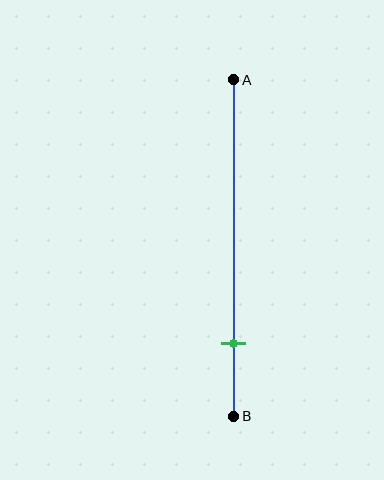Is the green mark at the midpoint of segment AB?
No, the mark is at about 80% from A, not at the 50% midpoint.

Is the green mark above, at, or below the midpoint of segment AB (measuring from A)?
The green mark is below the midpoint of segment AB.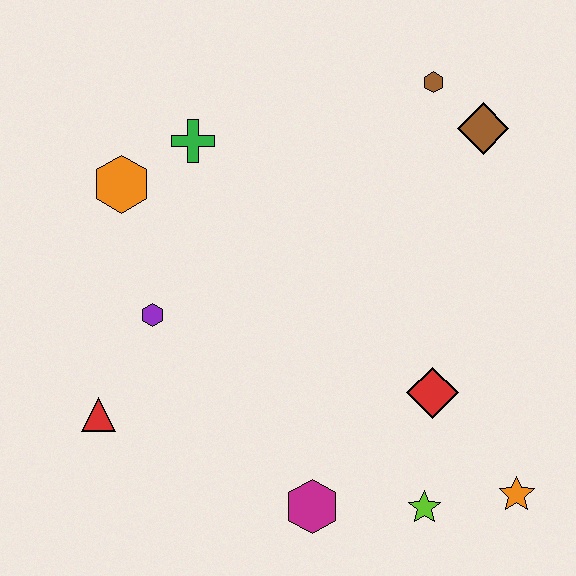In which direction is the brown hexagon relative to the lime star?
The brown hexagon is above the lime star.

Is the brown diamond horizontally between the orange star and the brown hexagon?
Yes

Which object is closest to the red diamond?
The lime star is closest to the red diamond.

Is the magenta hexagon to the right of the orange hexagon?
Yes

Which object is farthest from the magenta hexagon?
The brown hexagon is farthest from the magenta hexagon.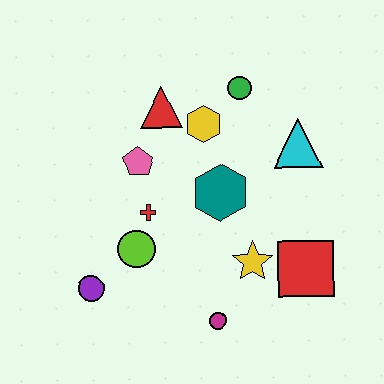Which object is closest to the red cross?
The lime circle is closest to the red cross.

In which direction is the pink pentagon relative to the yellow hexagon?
The pink pentagon is to the left of the yellow hexagon.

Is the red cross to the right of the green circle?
No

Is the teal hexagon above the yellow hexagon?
No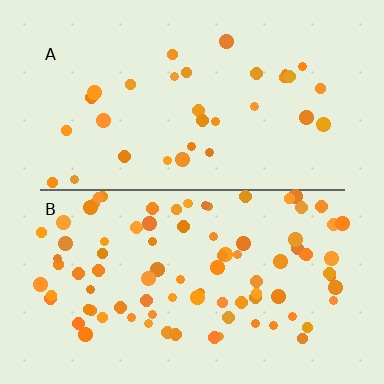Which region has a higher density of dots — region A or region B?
B (the bottom).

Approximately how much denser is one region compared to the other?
Approximately 2.8× — region B over region A.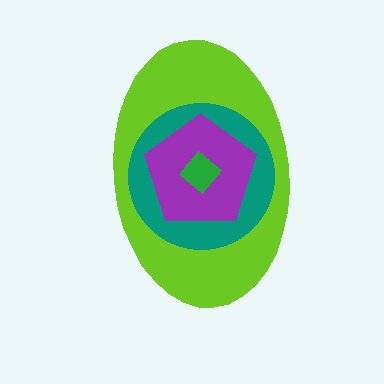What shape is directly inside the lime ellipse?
The teal circle.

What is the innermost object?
The green diamond.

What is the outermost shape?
The lime ellipse.